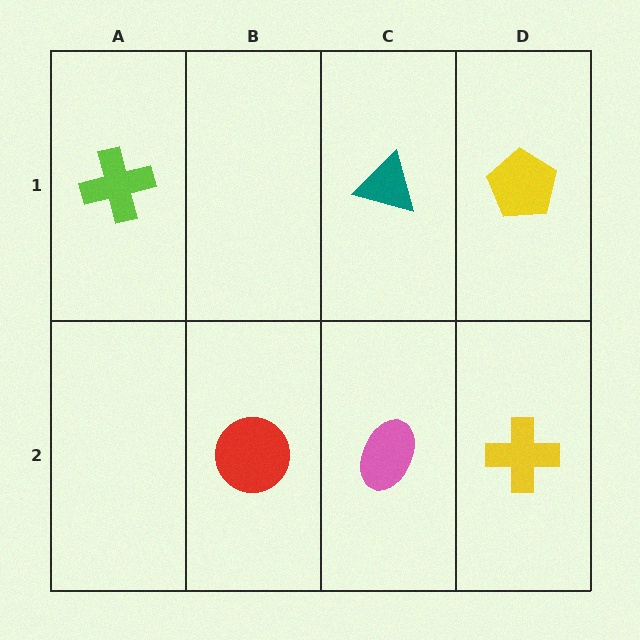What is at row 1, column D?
A yellow pentagon.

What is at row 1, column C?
A teal triangle.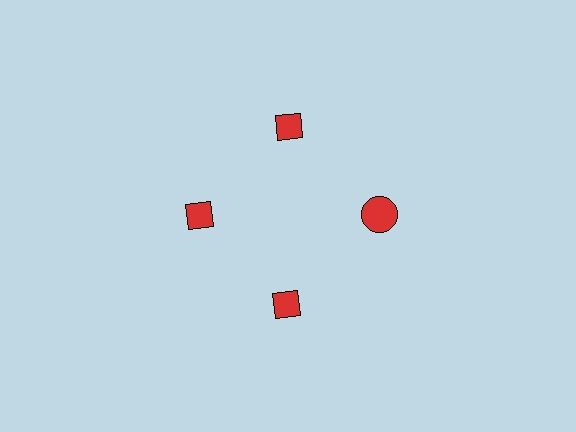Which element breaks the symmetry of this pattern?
The red circle at roughly the 3 o'clock position breaks the symmetry. All other shapes are red diamonds.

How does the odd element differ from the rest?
It has a different shape: circle instead of diamond.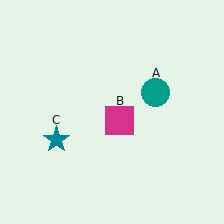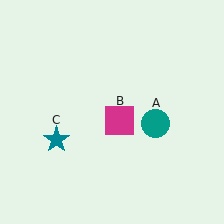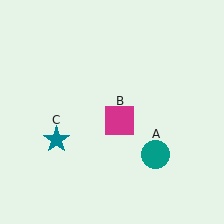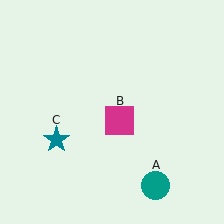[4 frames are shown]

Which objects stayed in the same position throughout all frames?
Magenta square (object B) and teal star (object C) remained stationary.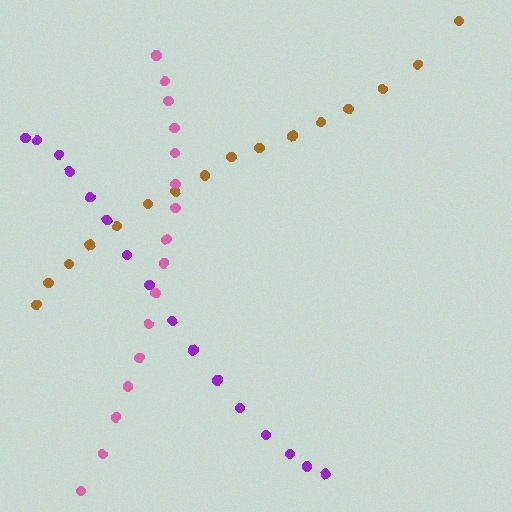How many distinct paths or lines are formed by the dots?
There are 3 distinct paths.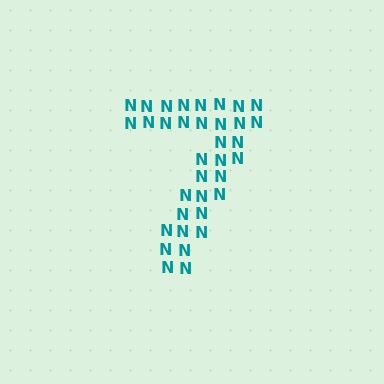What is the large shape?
The large shape is the digit 7.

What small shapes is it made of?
It is made of small letter N's.